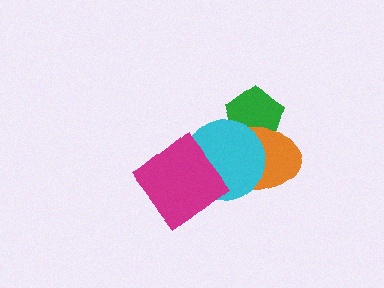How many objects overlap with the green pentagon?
2 objects overlap with the green pentagon.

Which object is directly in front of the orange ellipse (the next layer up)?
The cyan circle is directly in front of the orange ellipse.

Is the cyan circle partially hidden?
Yes, it is partially covered by another shape.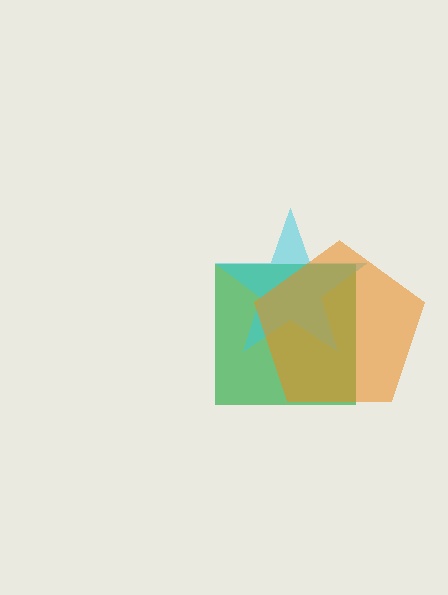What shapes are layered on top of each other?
The layered shapes are: a green square, a cyan star, an orange pentagon.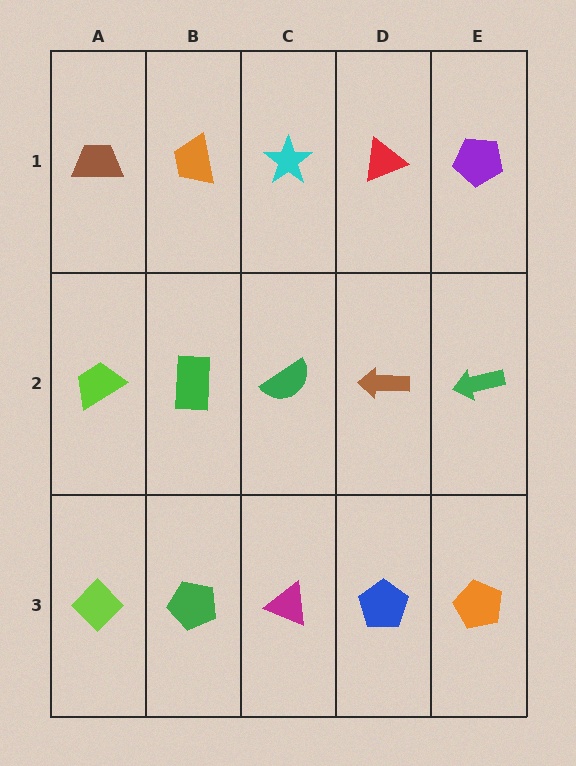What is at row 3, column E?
An orange pentagon.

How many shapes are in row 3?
5 shapes.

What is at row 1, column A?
A brown trapezoid.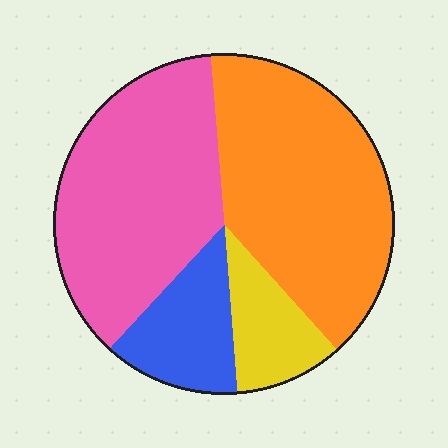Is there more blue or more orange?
Orange.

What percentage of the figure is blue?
Blue covers around 15% of the figure.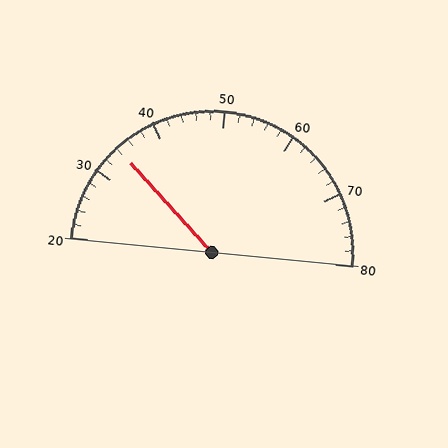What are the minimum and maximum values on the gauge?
The gauge ranges from 20 to 80.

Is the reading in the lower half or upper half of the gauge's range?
The reading is in the lower half of the range (20 to 80).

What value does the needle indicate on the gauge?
The needle indicates approximately 34.